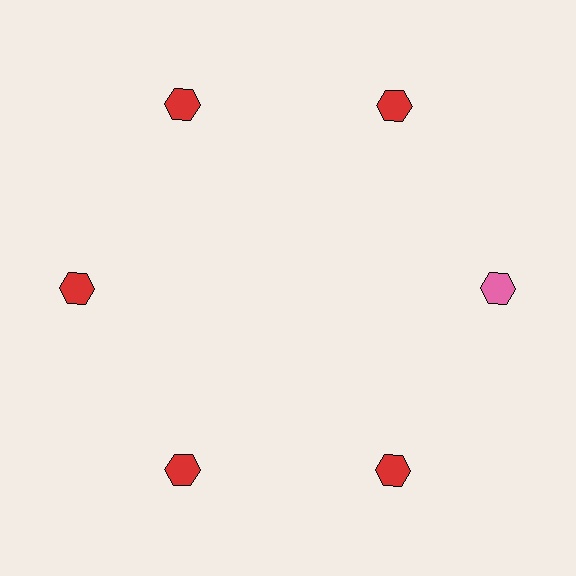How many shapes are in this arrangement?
There are 6 shapes arranged in a ring pattern.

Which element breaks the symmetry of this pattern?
The pink hexagon at roughly the 3 o'clock position breaks the symmetry. All other shapes are red hexagons.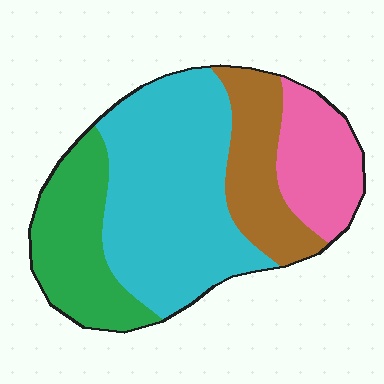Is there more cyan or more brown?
Cyan.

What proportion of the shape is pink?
Pink covers around 15% of the shape.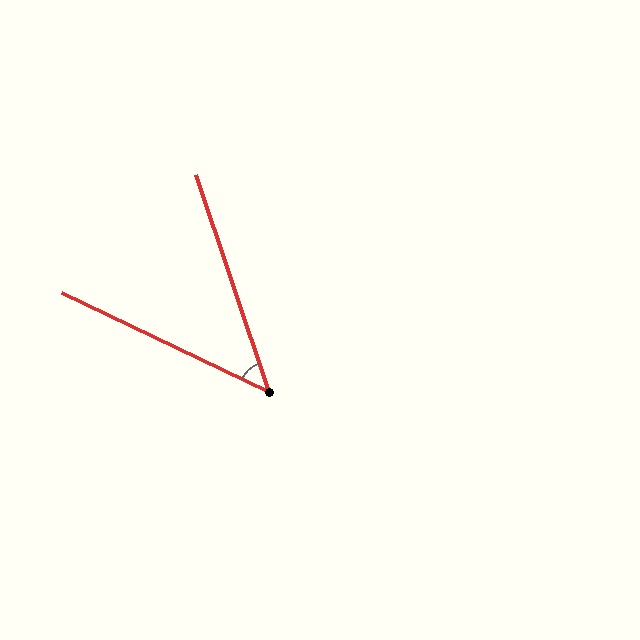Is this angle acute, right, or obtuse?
It is acute.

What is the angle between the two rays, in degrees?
Approximately 46 degrees.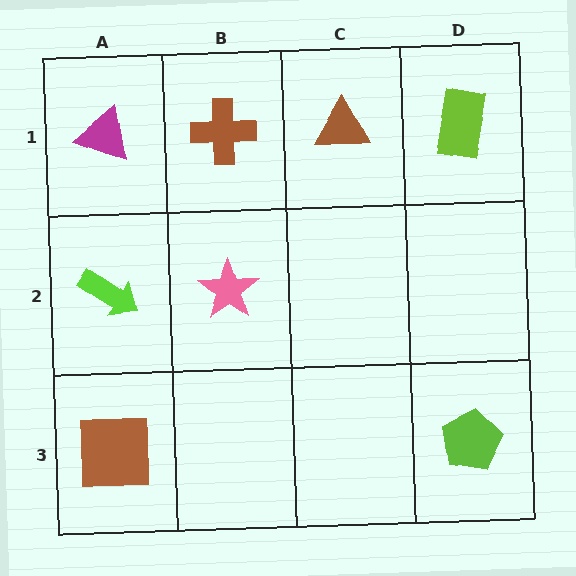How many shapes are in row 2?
2 shapes.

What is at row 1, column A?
A magenta triangle.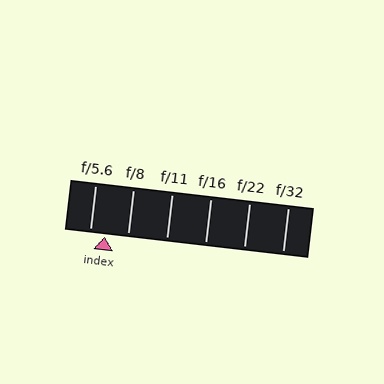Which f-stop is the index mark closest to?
The index mark is closest to f/5.6.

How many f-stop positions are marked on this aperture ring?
There are 6 f-stop positions marked.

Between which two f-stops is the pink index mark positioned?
The index mark is between f/5.6 and f/8.